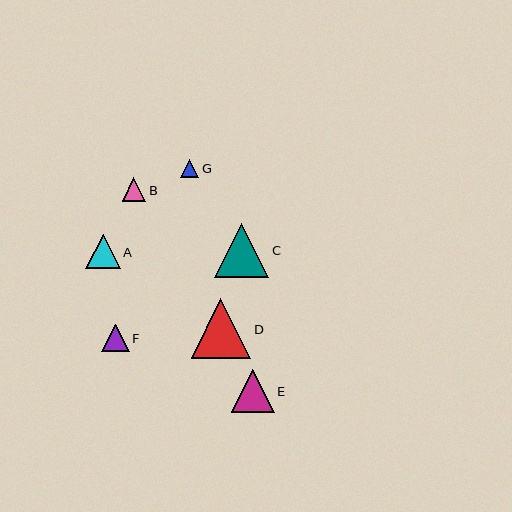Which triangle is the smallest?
Triangle G is the smallest with a size of approximately 18 pixels.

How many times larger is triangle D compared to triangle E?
Triangle D is approximately 1.4 times the size of triangle E.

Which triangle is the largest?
Triangle D is the largest with a size of approximately 60 pixels.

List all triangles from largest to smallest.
From largest to smallest: D, C, E, A, F, B, G.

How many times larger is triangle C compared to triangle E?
Triangle C is approximately 1.3 times the size of triangle E.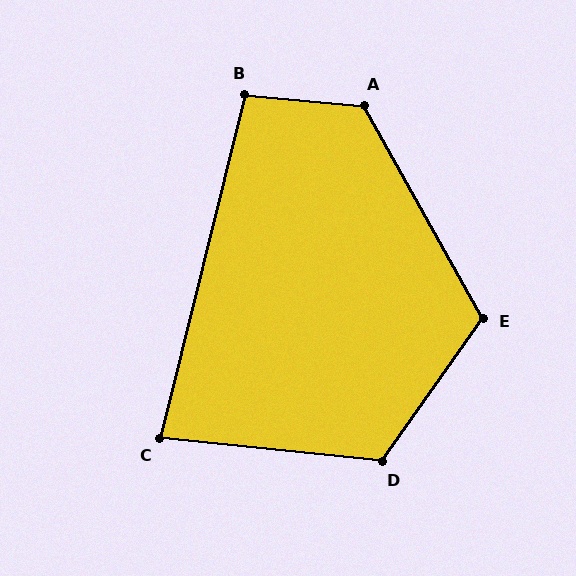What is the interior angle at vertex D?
Approximately 119 degrees (obtuse).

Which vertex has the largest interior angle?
A, at approximately 124 degrees.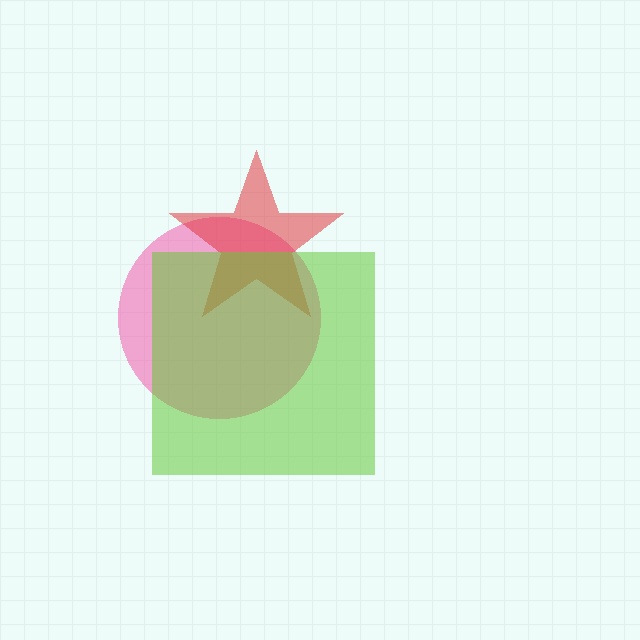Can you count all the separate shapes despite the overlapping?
Yes, there are 3 separate shapes.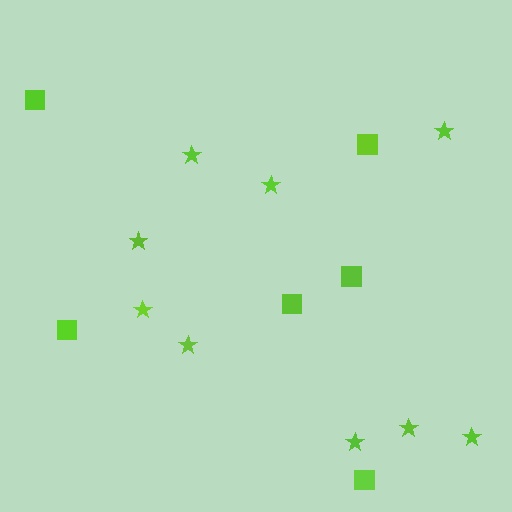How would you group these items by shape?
There are 2 groups: one group of squares (6) and one group of stars (9).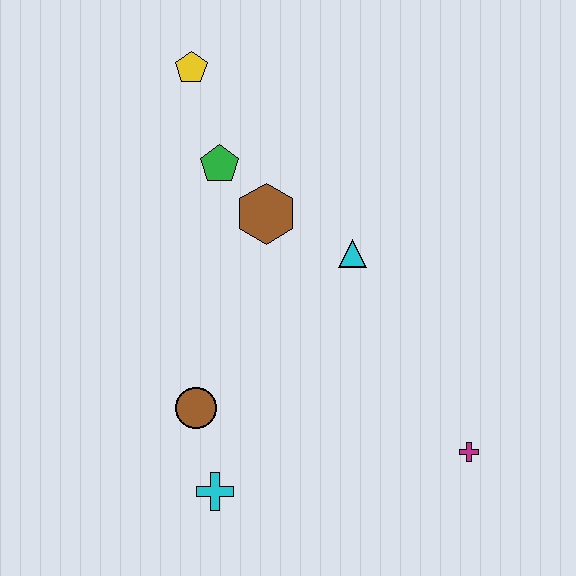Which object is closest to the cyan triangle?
The brown hexagon is closest to the cyan triangle.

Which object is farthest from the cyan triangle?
The cyan cross is farthest from the cyan triangle.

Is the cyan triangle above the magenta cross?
Yes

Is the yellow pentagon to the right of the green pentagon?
No